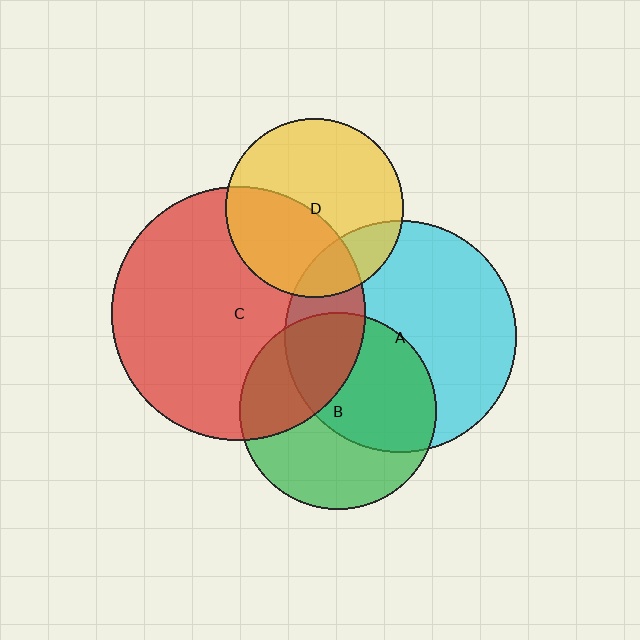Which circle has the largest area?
Circle C (red).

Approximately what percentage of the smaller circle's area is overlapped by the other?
Approximately 25%.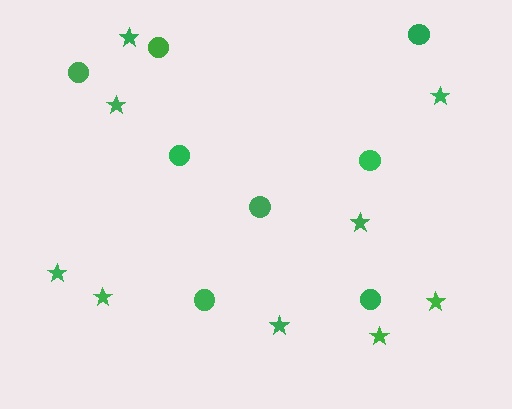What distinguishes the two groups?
There are 2 groups: one group of circles (8) and one group of stars (9).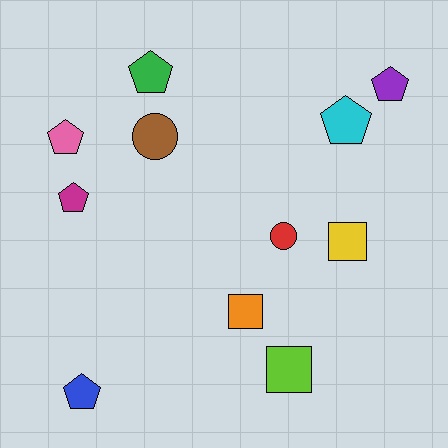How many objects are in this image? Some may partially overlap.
There are 11 objects.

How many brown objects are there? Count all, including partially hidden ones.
There is 1 brown object.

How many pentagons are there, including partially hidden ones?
There are 6 pentagons.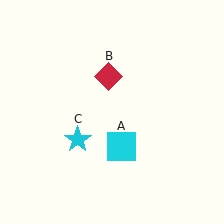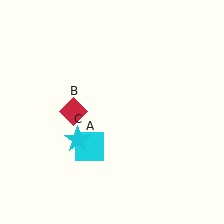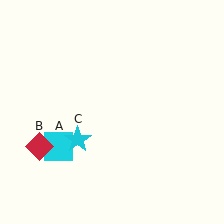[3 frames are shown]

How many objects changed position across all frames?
2 objects changed position: cyan square (object A), red diamond (object B).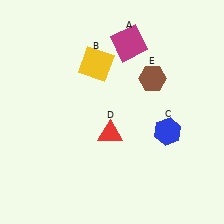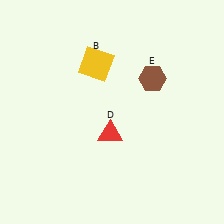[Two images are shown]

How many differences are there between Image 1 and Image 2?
There are 2 differences between the two images.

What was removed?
The magenta square (A), the blue hexagon (C) were removed in Image 2.